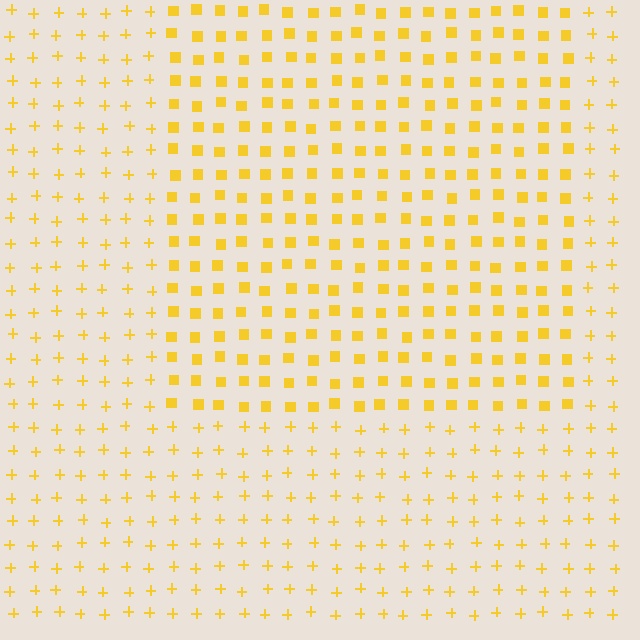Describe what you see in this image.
The image is filled with small yellow elements arranged in a uniform grid. A rectangle-shaped region contains squares, while the surrounding area contains plus signs. The boundary is defined purely by the change in element shape.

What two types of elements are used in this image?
The image uses squares inside the rectangle region and plus signs outside it.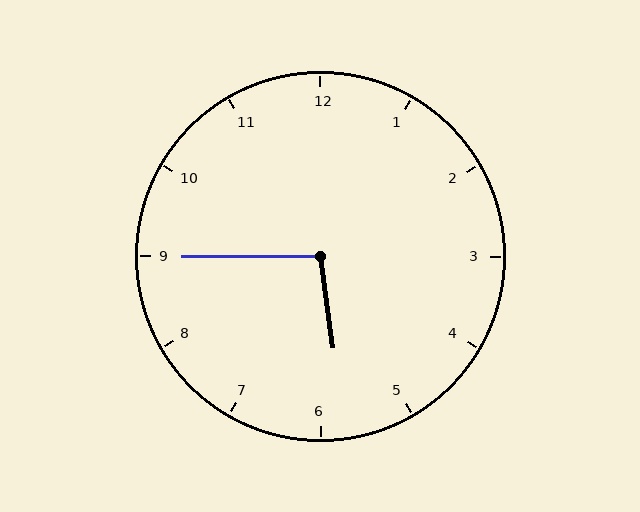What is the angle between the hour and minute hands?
Approximately 98 degrees.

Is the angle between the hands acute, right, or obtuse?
It is obtuse.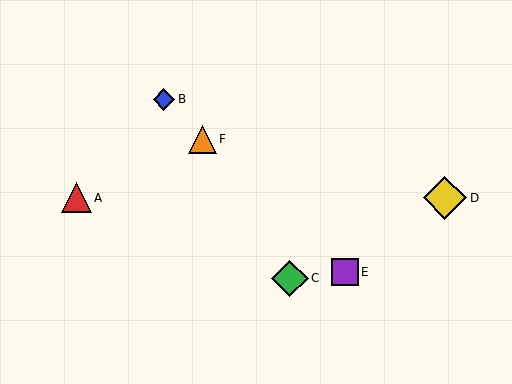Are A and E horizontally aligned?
No, A is at y≈198 and E is at y≈272.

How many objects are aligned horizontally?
2 objects (A, D) are aligned horizontally.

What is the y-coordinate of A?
Object A is at y≈198.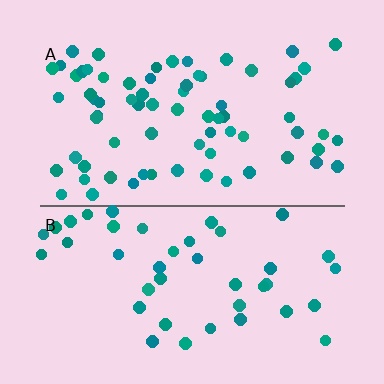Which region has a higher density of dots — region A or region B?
A (the top).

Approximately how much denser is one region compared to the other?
Approximately 1.6× — region A over region B.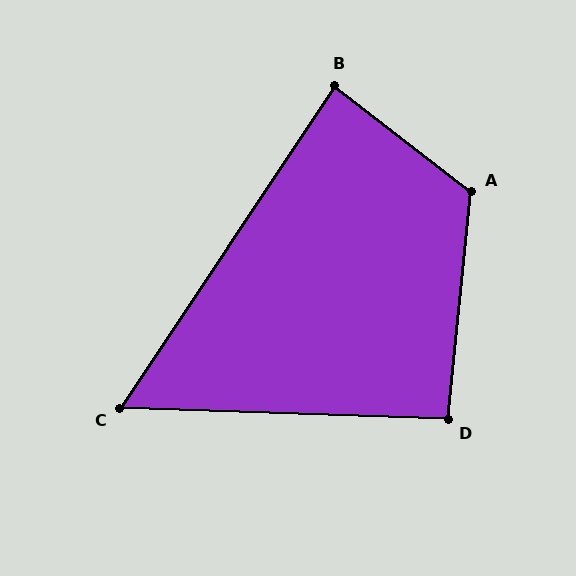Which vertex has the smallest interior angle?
C, at approximately 58 degrees.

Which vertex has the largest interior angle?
A, at approximately 122 degrees.